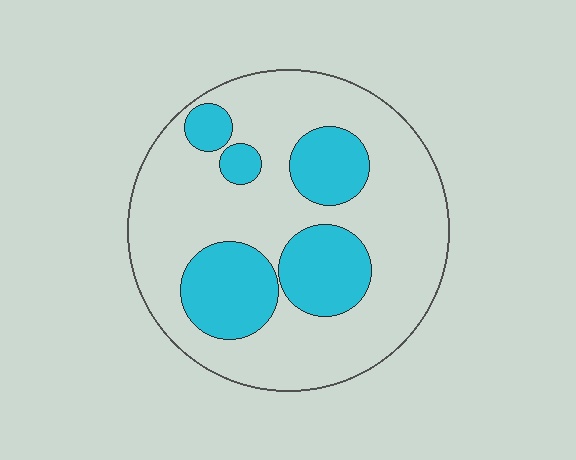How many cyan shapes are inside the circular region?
5.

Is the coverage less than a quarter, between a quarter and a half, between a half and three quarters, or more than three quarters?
Between a quarter and a half.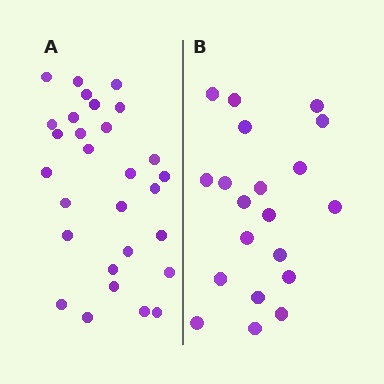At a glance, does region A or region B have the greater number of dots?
Region A (the left region) has more dots.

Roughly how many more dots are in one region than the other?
Region A has roughly 8 or so more dots than region B.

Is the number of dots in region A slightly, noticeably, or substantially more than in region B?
Region A has substantially more. The ratio is roughly 1.4 to 1.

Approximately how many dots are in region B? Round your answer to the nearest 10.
About 20 dots.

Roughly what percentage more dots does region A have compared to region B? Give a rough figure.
About 45% more.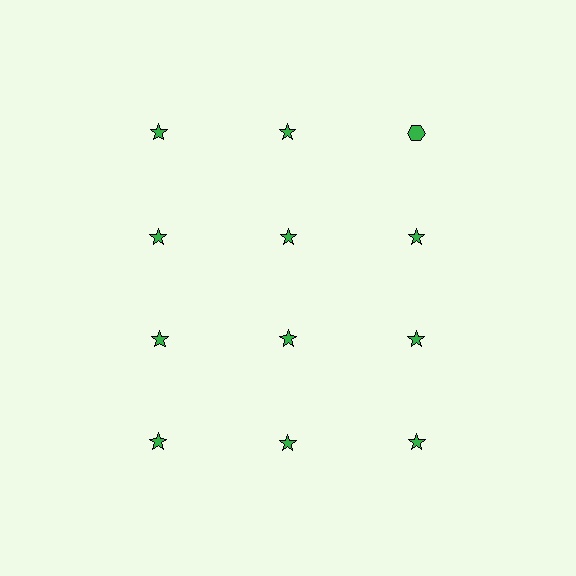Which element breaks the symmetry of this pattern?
The green hexagon in the top row, center column breaks the symmetry. All other shapes are green stars.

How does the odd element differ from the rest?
It has a different shape: hexagon instead of star.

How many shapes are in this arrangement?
There are 12 shapes arranged in a grid pattern.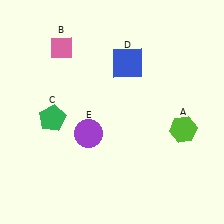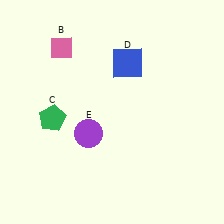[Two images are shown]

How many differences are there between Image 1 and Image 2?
There is 1 difference between the two images.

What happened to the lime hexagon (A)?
The lime hexagon (A) was removed in Image 2. It was in the bottom-right area of Image 1.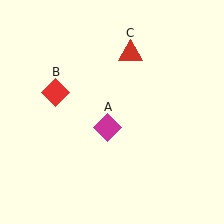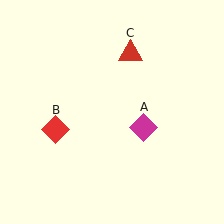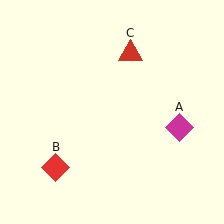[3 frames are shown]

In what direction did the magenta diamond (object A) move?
The magenta diamond (object A) moved right.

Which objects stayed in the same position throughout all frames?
Red triangle (object C) remained stationary.